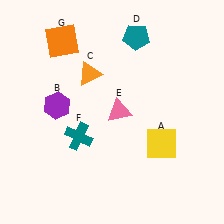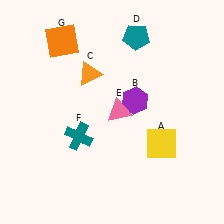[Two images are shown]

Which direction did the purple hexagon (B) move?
The purple hexagon (B) moved right.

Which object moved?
The purple hexagon (B) moved right.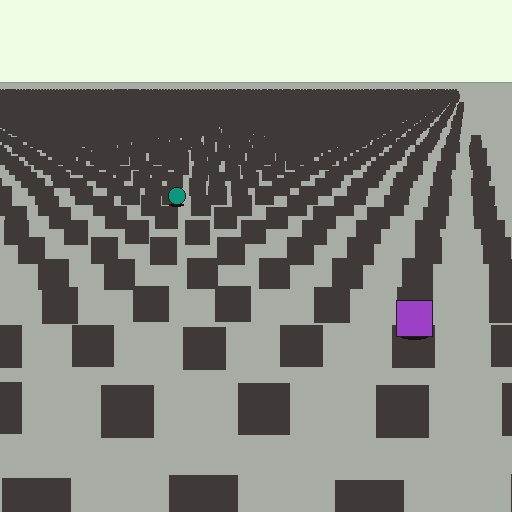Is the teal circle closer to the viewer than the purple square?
No. The purple square is closer — you can tell from the texture gradient: the ground texture is coarser near it.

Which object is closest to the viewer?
The purple square is closest. The texture marks near it are larger and more spread out.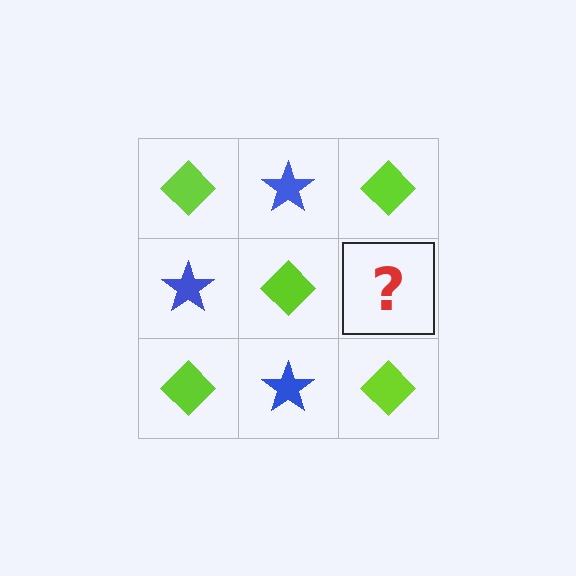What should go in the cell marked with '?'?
The missing cell should contain a blue star.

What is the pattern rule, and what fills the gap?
The rule is that it alternates lime diamond and blue star in a checkerboard pattern. The gap should be filled with a blue star.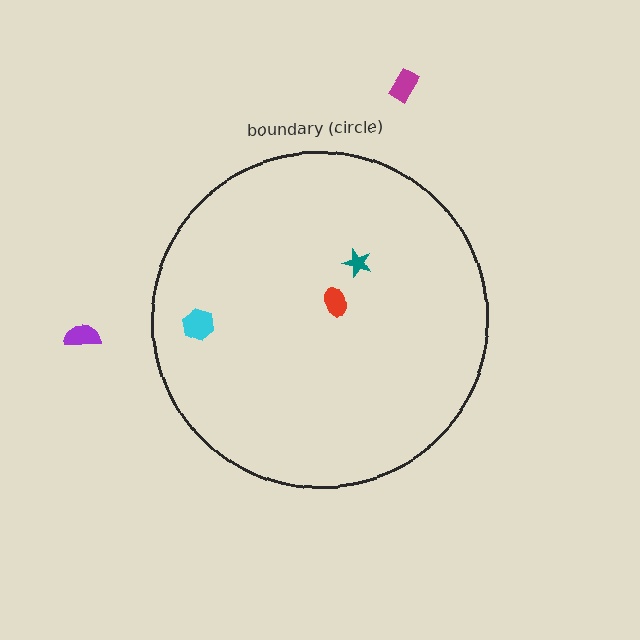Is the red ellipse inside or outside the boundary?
Inside.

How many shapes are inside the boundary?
3 inside, 2 outside.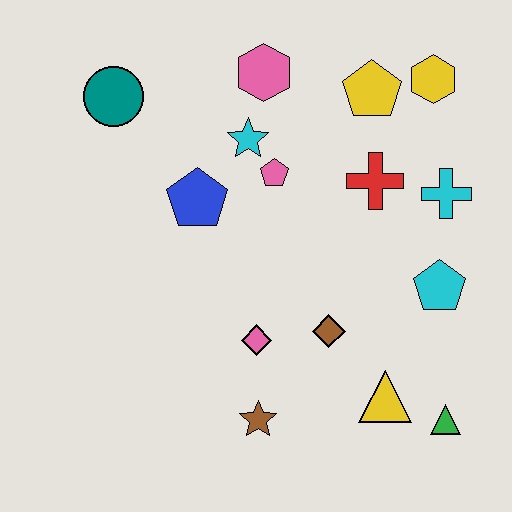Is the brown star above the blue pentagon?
No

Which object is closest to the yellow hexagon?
The yellow pentagon is closest to the yellow hexagon.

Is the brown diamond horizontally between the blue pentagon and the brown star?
No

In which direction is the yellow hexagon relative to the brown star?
The yellow hexagon is above the brown star.